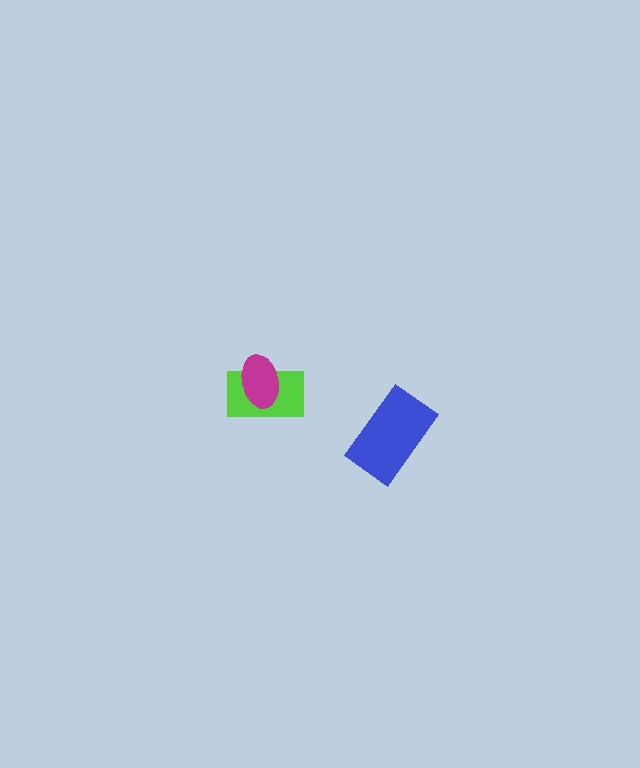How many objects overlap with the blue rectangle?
0 objects overlap with the blue rectangle.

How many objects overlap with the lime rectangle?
1 object overlaps with the lime rectangle.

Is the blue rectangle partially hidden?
No, no other shape covers it.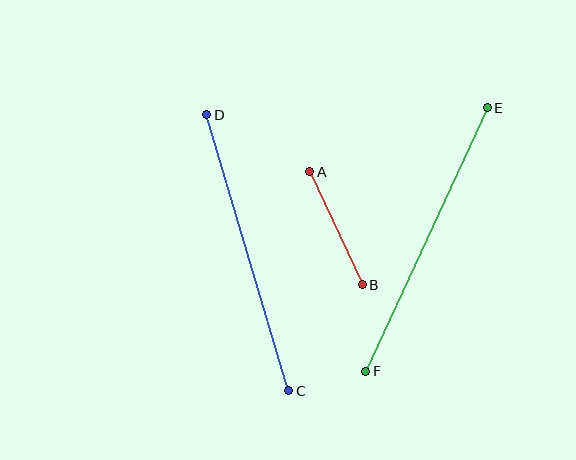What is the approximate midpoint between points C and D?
The midpoint is at approximately (248, 253) pixels.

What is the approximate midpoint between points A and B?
The midpoint is at approximately (336, 228) pixels.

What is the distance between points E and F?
The distance is approximately 290 pixels.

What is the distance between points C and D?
The distance is approximately 288 pixels.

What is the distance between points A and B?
The distance is approximately 124 pixels.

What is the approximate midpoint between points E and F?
The midpoint is at approximately (427, 240) pixels.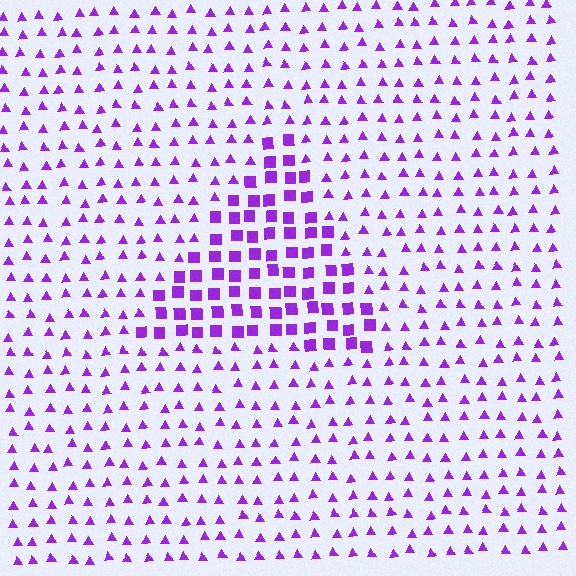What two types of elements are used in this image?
The image uses squares inside the triangle region and triangles outside it.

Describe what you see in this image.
The image is filled with small purple elements arranged in a uniform grid. A triangle-shaped region contains squares, while the surrounding area contains triangles. The boundary is defined purely by the change in element shape.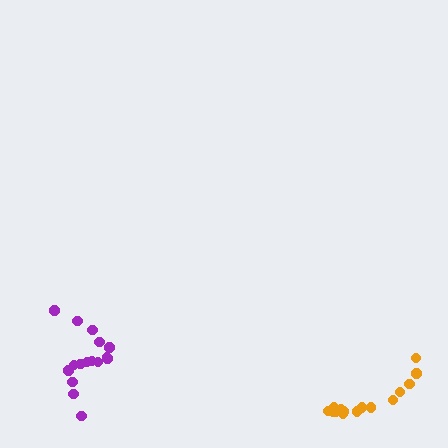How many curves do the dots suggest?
There are 2 distinct paths.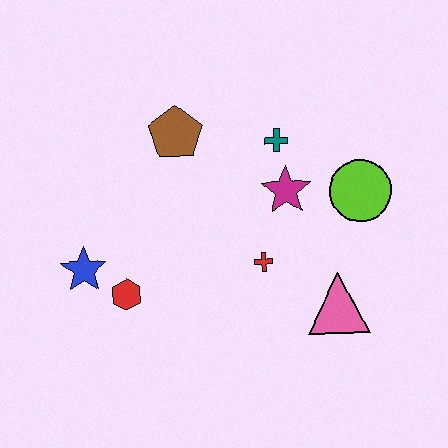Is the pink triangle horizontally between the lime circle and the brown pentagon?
Yes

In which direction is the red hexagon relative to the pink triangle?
The red hexagon is to the left of the pink triangle.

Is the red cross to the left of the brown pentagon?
No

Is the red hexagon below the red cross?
Yes